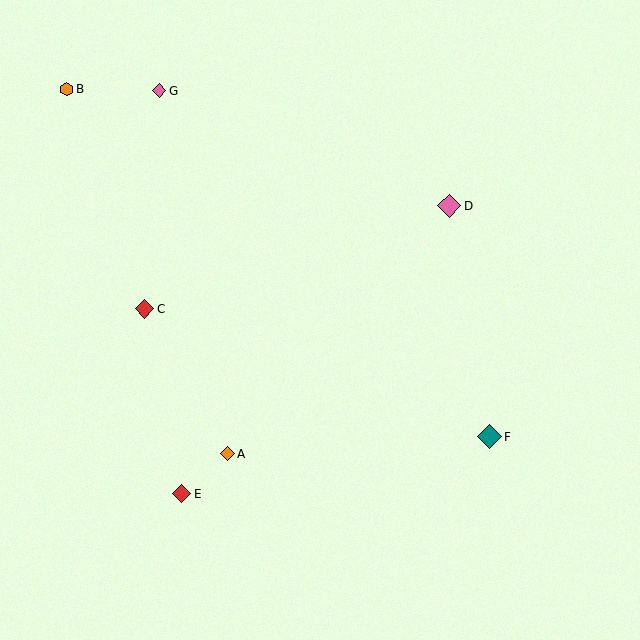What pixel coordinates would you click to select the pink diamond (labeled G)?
Click at (159, 91) to select the pink diamond G.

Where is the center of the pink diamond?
The center of the pink diamond is at (449, 206).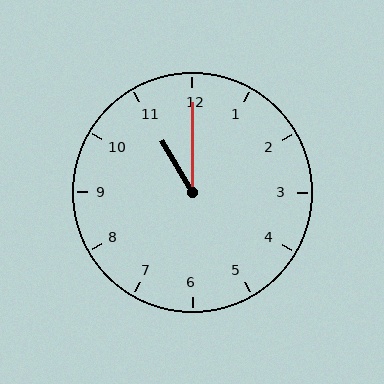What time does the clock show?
11:00.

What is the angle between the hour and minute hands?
Approximately 30 degrees.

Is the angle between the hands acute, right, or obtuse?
It is acute.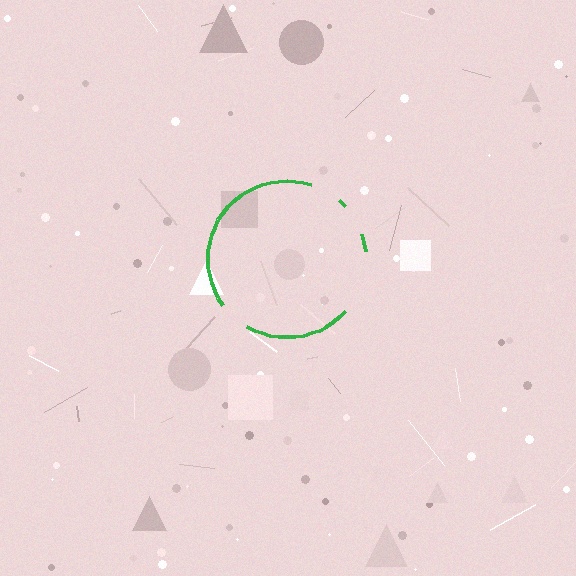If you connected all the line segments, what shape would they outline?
They would outline a circle.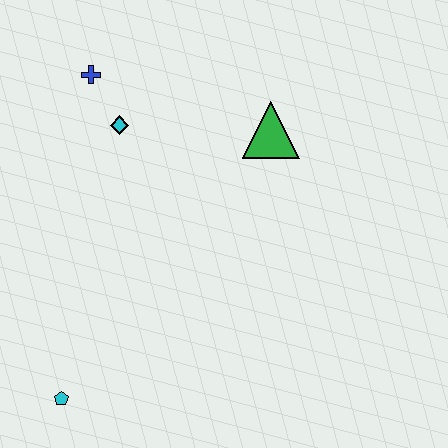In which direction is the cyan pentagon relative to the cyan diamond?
The cyan pentagon is below the cyan diamond.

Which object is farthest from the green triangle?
The cyan pentagon is farthest from the green triangle.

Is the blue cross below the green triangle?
No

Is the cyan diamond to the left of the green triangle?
Yes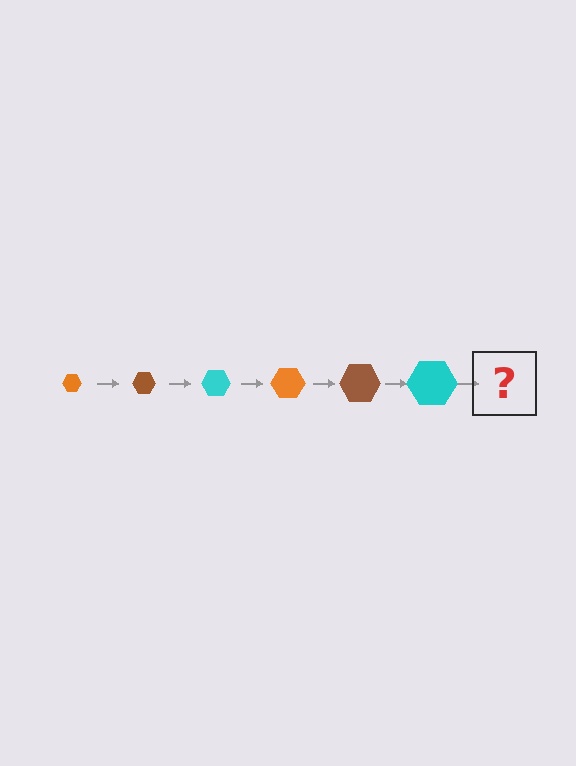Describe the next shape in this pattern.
It should be an orange hexagon, larger than the previous one.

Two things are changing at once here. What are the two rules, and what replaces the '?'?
The two rules are that the hexagon grows larger each step and the color cycles through orange, brown, and cyan. The '?' should be an orange hexagon, larger than the previous one.